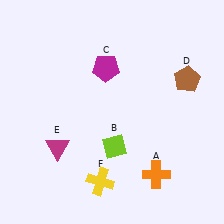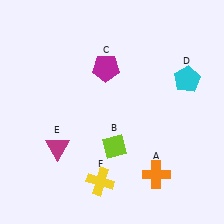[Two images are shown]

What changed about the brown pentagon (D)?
In Image 1, D is brown. In Image 2, it changed to cyan.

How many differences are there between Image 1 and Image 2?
There is 1 difference between the two images.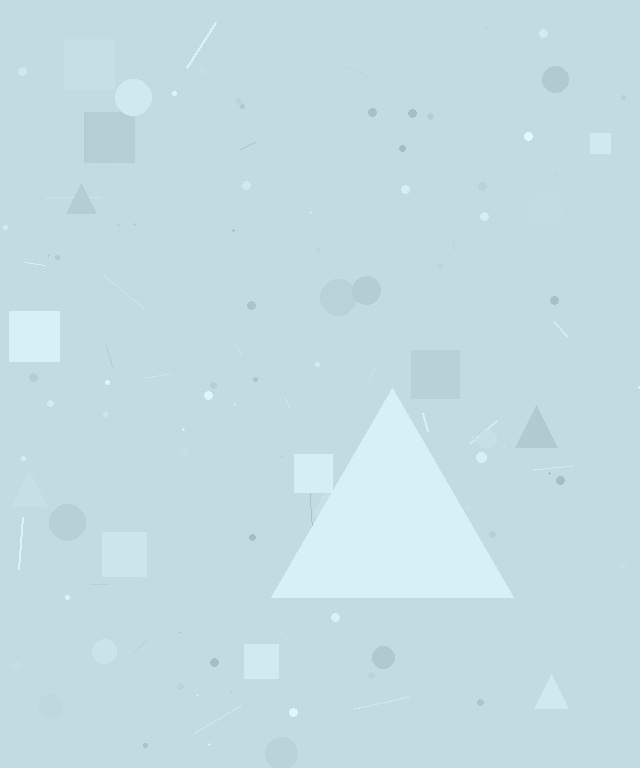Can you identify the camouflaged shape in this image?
The camouflaged shape is a triangle.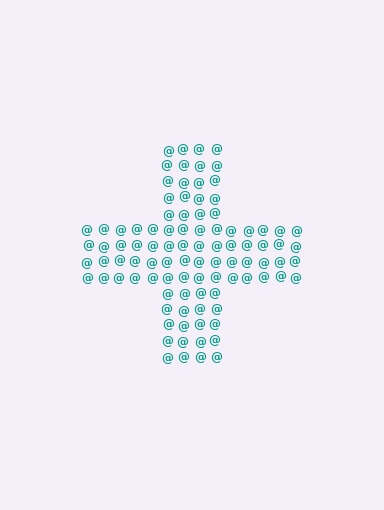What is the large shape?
The large shape is a cross.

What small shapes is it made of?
It is made of small at signs.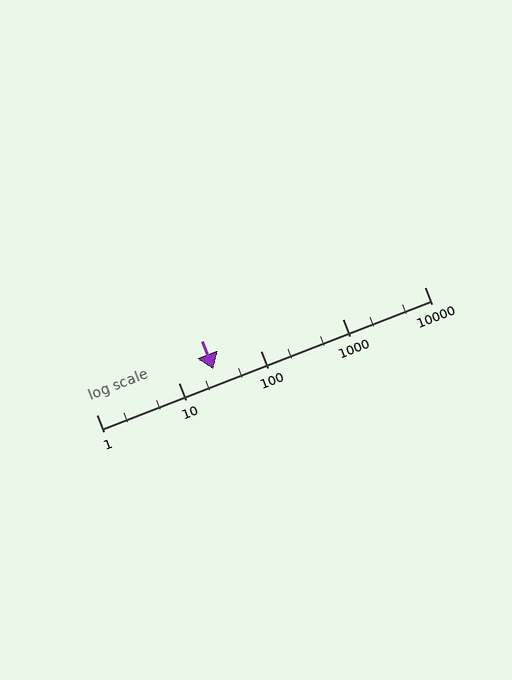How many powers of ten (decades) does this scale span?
The scale spans 4 decades, from 1 to 10000.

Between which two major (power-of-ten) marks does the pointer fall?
The pointer is between 10 and 100.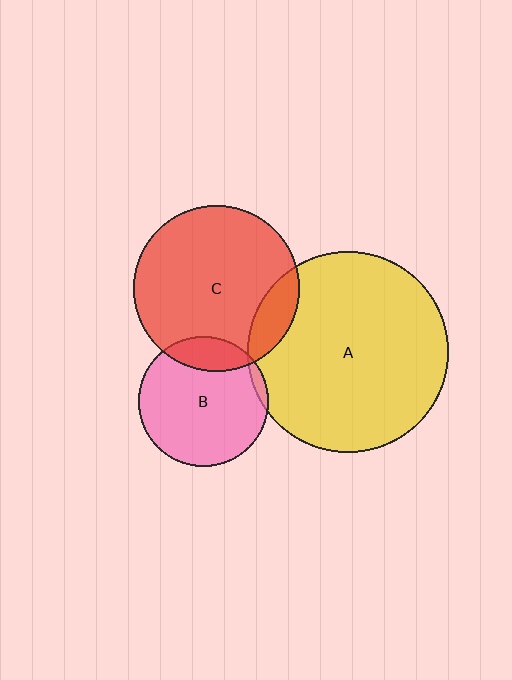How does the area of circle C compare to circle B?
Approximately 1.6 times.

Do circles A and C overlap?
Yes.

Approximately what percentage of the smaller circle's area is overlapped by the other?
Approximately 15%.